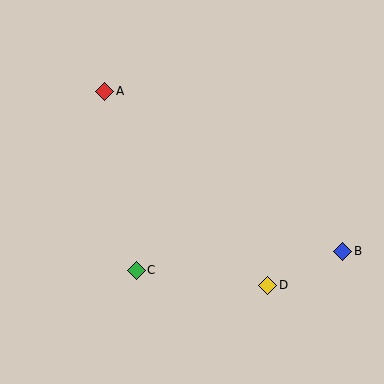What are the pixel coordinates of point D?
Point D is at (268, 285).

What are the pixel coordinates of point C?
Point C is at (136, 270).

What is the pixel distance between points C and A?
The distance between C and A is 182 pixels.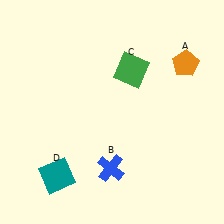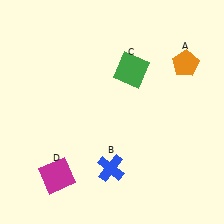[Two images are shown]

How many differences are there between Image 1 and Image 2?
There is 1 difference between the two images.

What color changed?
The square (D) changed from teal in Image 1 to magenta in Image 2.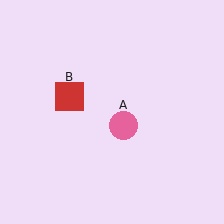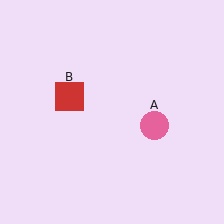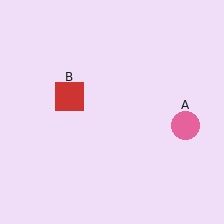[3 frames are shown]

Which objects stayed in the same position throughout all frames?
Red square (object B) remained stationary.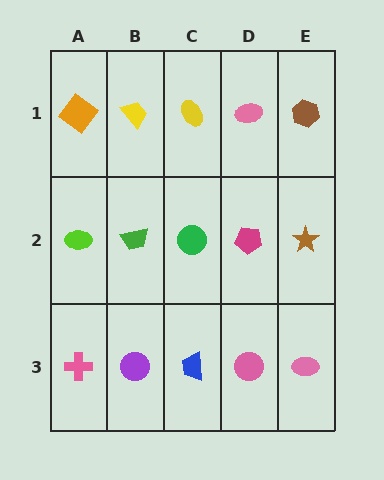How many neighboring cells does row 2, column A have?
3.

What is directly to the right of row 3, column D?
A pink ellipse.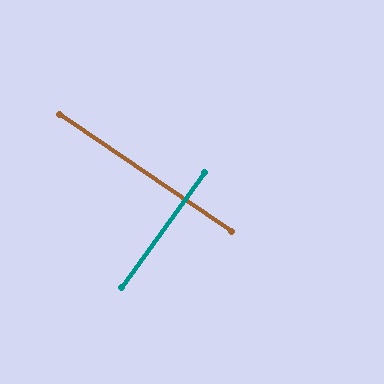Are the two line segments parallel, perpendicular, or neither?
Perpendicular — they meet at approximately 88°.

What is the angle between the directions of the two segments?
Approximately 88 degrees.